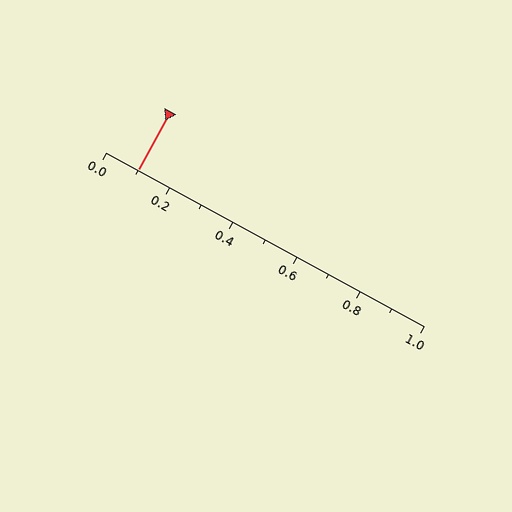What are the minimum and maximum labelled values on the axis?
The axis runs from 0.0 to 1.0.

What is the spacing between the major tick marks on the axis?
The major ticks are spaced 0.2 apart.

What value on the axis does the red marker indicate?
The marker indicates approximately 0.1.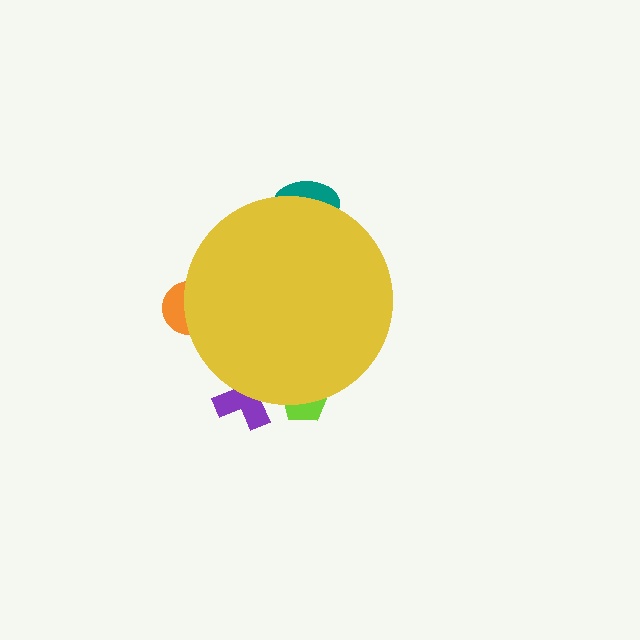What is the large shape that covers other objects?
A yellow circle.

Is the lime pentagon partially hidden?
Yes, the lime pentagon is partially hidden behind the yellow circle.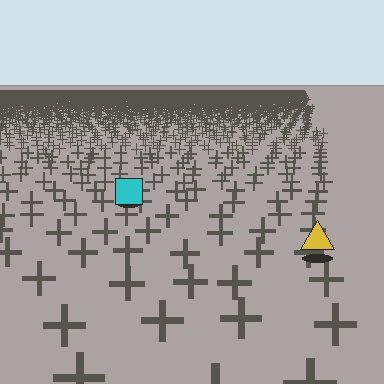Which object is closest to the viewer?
The yellow triangle is closest. The texture marks near it are larger and more spread out.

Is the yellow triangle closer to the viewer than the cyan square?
Yes. The yellow triangle is closer — you can tell from the texture gradient: the ground texture is coarser near it.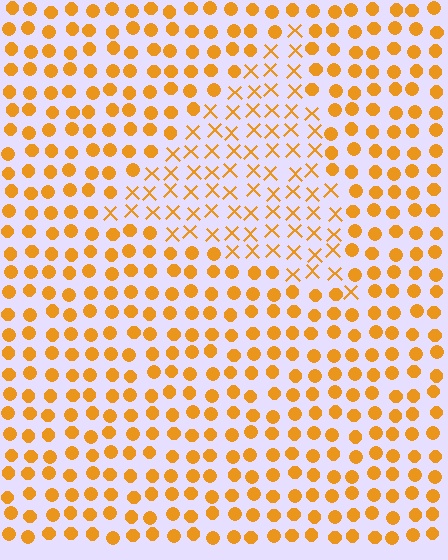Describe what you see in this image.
The image is filled with small orange elements arranged in a uniform grid. A triangle-shaped region contains X marks, while the surrounding area contains circles. The boundary is defined purely by the change in element shape.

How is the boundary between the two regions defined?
The boundary is defined by a change in element shape: X marks inside vs. circles outside. All elements share the same color and spacing.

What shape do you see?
I see a triangle.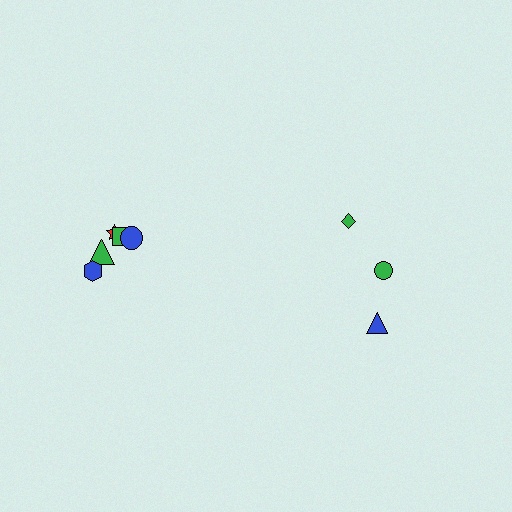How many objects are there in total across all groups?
There are 8 objects.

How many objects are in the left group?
There are 5 objects.